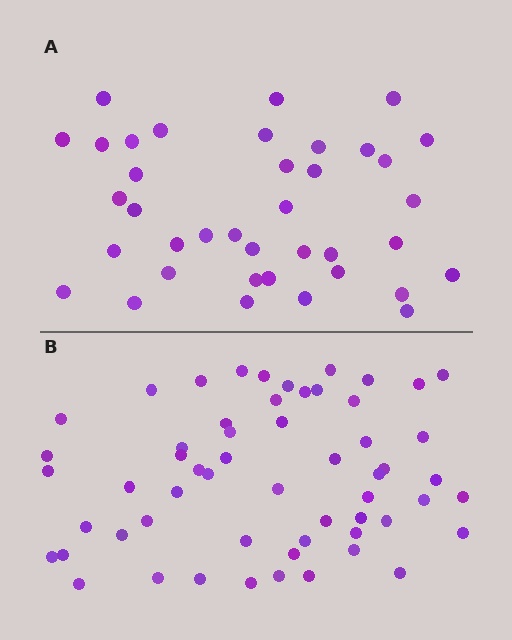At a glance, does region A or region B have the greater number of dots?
Region B (the bottom region) has more dots.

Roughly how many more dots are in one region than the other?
Region B has approximately 20 more dots than region A.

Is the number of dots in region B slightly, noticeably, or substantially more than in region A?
Region B has substantially more. The ratio is roughly 1.5 to 1.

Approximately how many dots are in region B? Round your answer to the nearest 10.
About 60 dots. (The exact count is 57, which rounds to 60.)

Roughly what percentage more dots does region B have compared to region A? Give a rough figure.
About 50% more.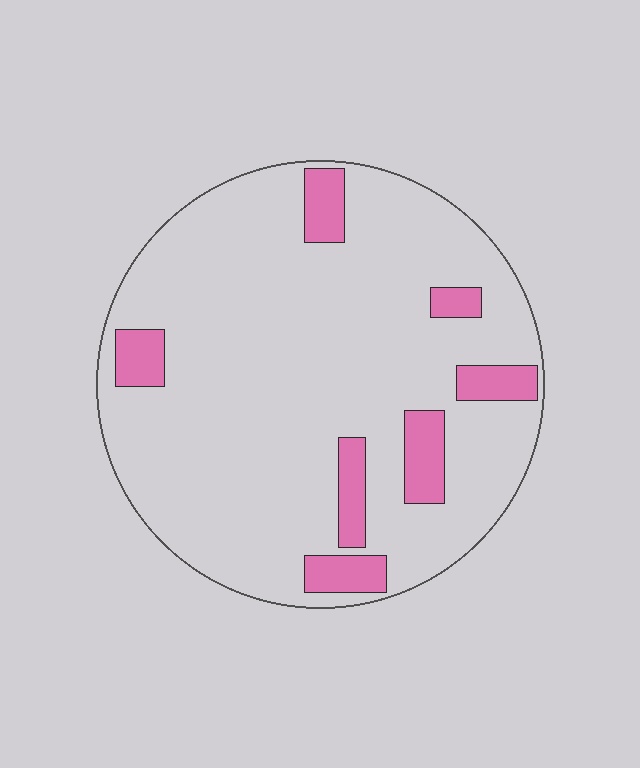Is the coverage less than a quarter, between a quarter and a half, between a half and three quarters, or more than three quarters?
Less than a quarter.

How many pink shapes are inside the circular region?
7.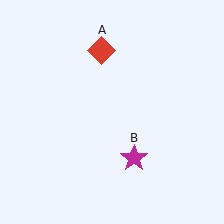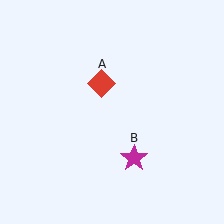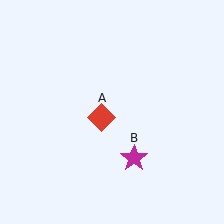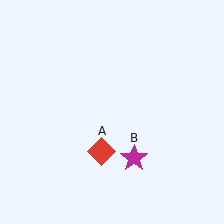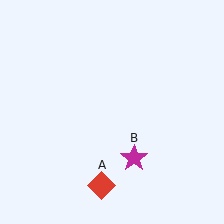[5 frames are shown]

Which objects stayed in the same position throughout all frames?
Magenta star (object B) remained stationary.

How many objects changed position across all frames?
1 object changed position: red diamond (object A).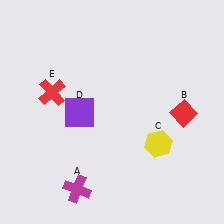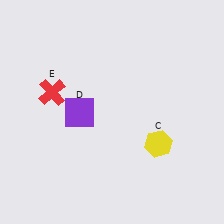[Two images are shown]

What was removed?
The magenta cross (A), the red diamond (B) were removed in Image 2.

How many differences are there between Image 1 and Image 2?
There are 2 differences between the two images.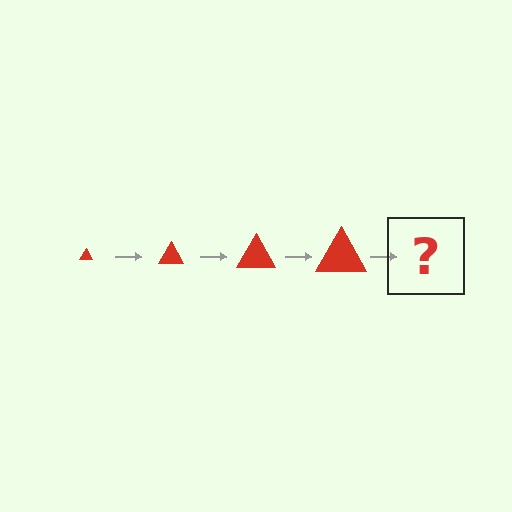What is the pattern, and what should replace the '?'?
The pattern is that the triangle gets progressively larger each step. The '?' should be a red triangle, larger than the previous one.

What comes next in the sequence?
The next element should be a red triangle, larger than the previous one.